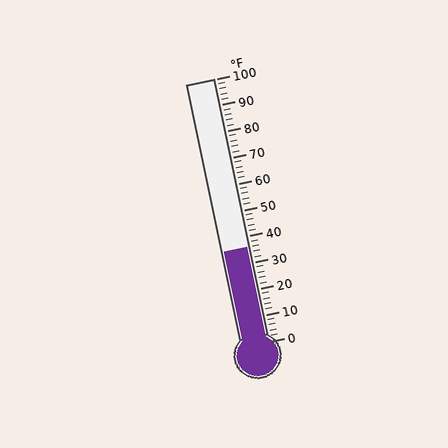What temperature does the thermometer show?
The thermometer shows approximately 36°F.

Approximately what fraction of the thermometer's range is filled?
The thermometer is filled to approximately 35% of its range.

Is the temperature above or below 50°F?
The temperature is below 50°F.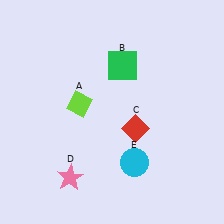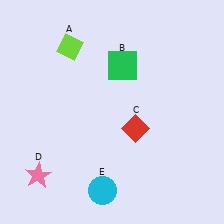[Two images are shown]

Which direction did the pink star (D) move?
The pink star (D) moved left.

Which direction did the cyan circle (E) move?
The cyan circle (E) moved left.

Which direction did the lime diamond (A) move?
The lime diamond (A) moved up.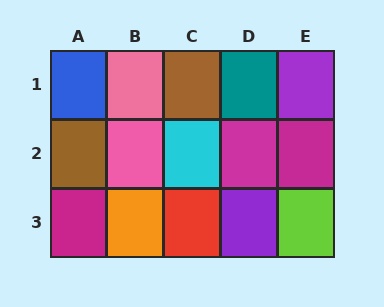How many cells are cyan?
1 cell is cyan.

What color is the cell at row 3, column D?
Purple.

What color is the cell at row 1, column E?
Purple.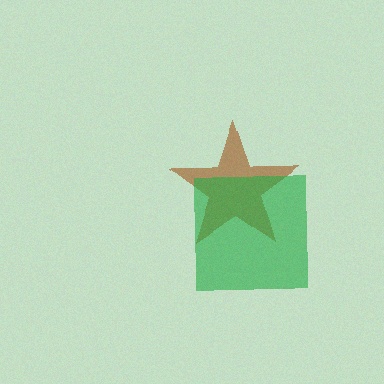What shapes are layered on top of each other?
The layered shapes are: a brown star, a green square.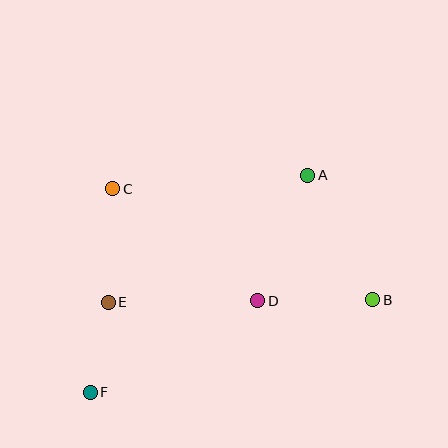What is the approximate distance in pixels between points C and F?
The distance between C and F is approximately 205 pixels.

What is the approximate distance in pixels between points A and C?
The distance between A and C is approximately 195 pixels.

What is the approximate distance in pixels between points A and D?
The distance between A and D is approximately 135 pixels.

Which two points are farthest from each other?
Points A and F are farthest from each other.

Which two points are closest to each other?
Points E and F are closest to each other.